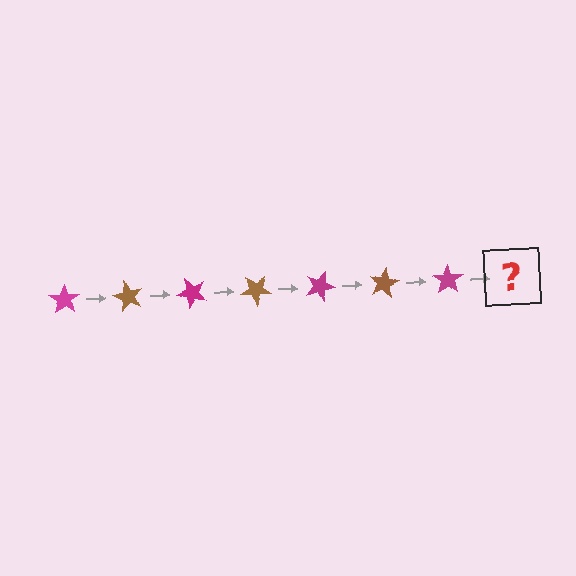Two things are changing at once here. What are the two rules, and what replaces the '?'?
The two rules are that it rotates 60 degrees each step and the color cycles through magenta and brown. The '?' should be a brown star, rotated 420 degrees from the start.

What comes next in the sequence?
The next element should be a brown star, rotated 420 degrees from the start.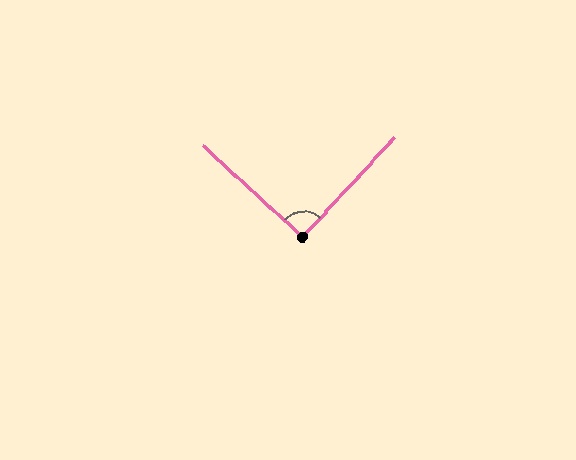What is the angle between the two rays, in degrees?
Approximately 90 degrees.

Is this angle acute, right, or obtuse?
It is approximately a right angle.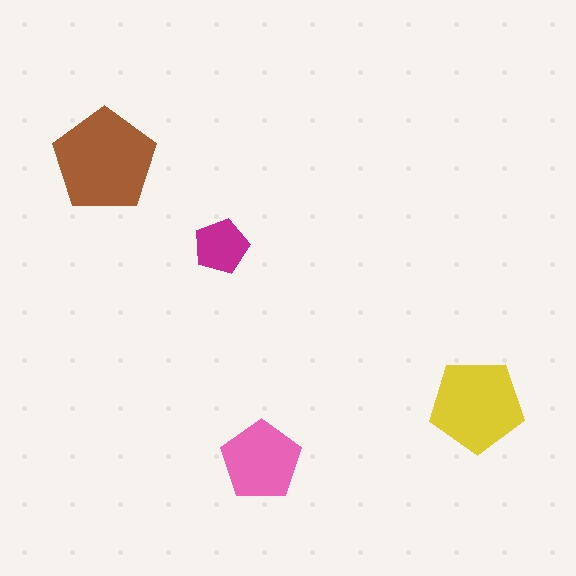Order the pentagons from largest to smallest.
the brown one, the yellow one, the pink one, the magenta one.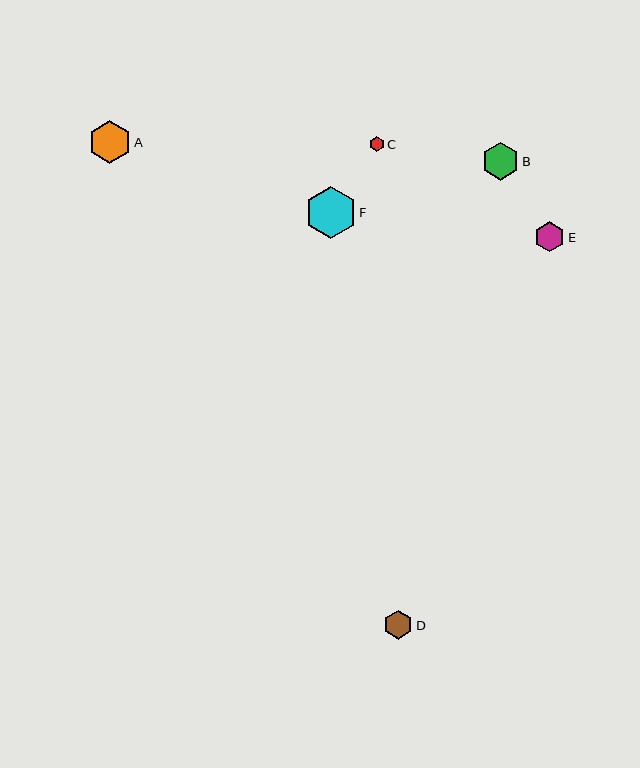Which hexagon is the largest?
Hexagon F is the largest with a size of approximately 51 pixels.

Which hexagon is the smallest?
Hexagon C is the smallest with a size of approximately 15 pixels.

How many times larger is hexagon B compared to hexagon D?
Hexagon B is approximately 1.3 times the size of hexagon D.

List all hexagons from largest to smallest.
From largest to smallest: F, A, B, E, D, C.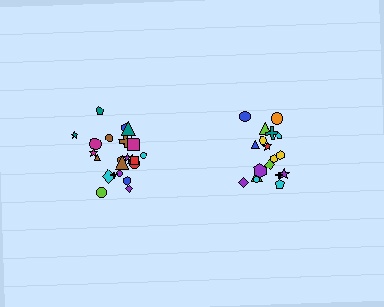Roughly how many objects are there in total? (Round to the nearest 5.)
Roughly 45 objects in total.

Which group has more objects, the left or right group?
The left group.